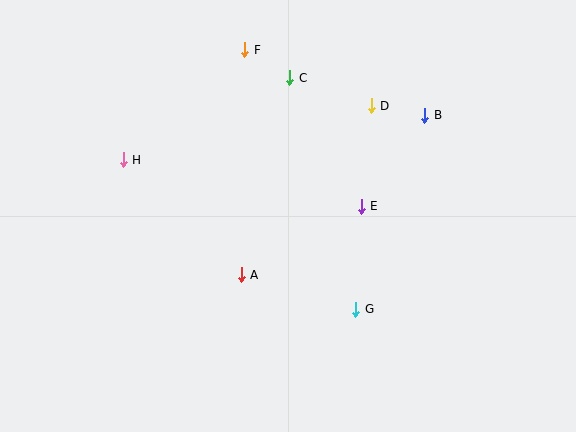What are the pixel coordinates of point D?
Point D is at (371, 106).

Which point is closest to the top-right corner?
Point B is closest to the top-right corner.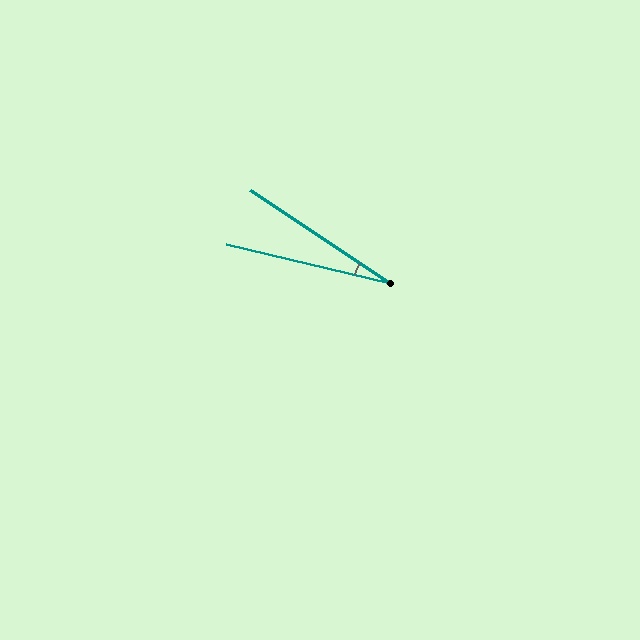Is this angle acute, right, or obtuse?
It is acute.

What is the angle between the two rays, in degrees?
Approximately 20 degrees.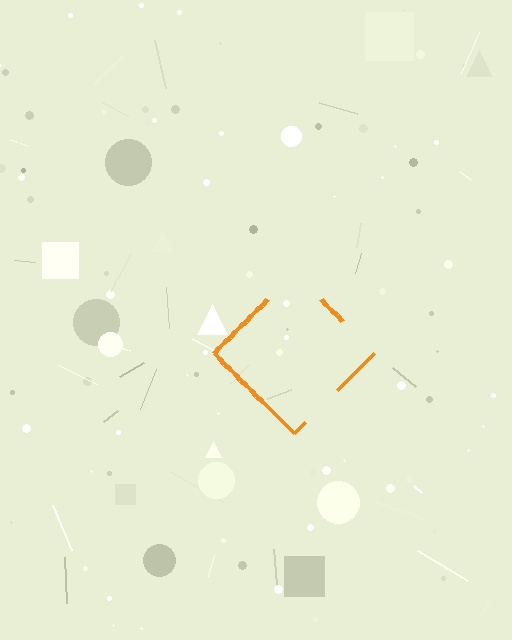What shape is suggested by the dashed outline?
The dashed outline suggests a diamond.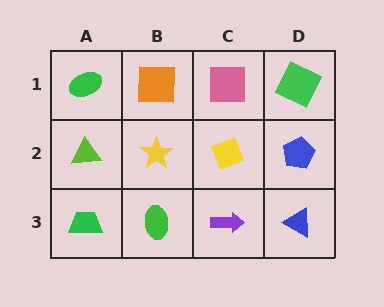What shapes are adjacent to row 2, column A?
A green ellipse (row 1, column A), a green trapezoid (row 3, column A), a yellow star (row 2, column B).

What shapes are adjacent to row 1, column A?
A lime triangle (row 2, column A), an orange square (row 1, column B).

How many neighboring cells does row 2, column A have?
3.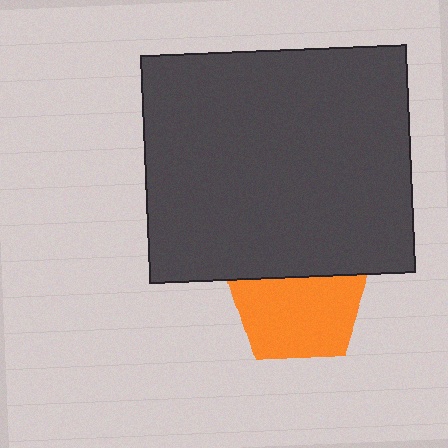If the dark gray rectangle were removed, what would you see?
You would see the complete orange pentagon.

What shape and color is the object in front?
The object in front is a dark gray rectangle.